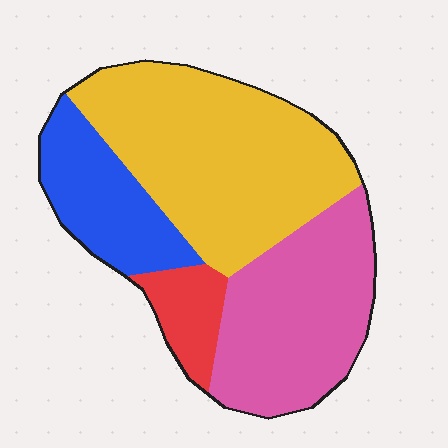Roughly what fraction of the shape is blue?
Blue takes up about one sixth (1/6) of the shape.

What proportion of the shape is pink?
Pink covers 31% of the shape.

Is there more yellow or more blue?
Yellow.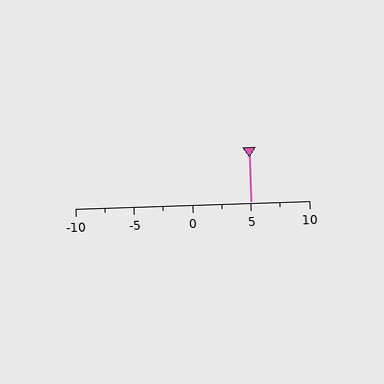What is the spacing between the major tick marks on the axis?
The major ticks are spaced 5 apart.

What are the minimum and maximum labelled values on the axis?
The axis runs from -10 to 10.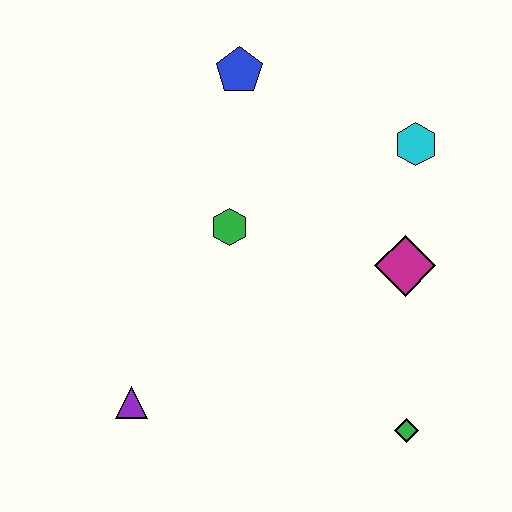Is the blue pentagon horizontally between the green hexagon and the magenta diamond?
Yes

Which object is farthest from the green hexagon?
The green diamond is farthest from the green hexagon.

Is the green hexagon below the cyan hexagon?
Yes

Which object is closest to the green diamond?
The magenta diamond is closest to the green diamond.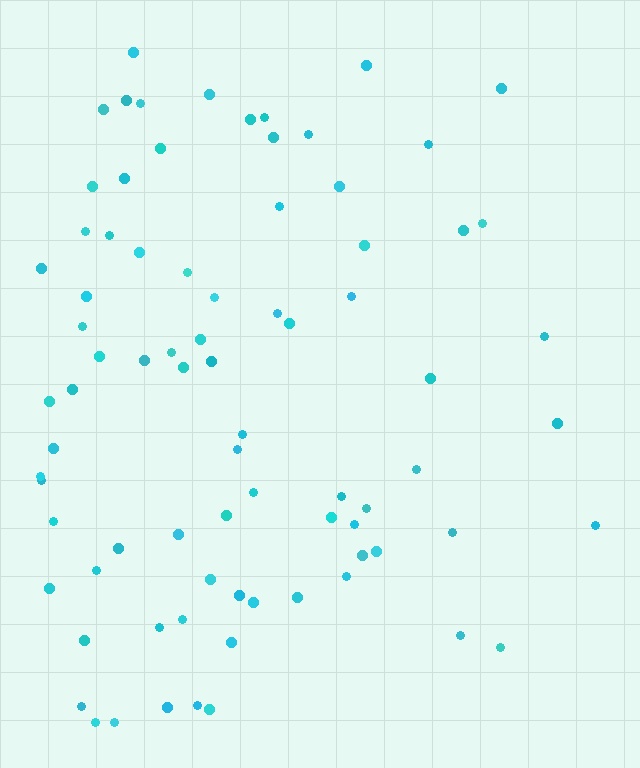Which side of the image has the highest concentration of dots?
The left.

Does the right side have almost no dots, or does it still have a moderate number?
Still a moderate number, just noticeably fewer than the left.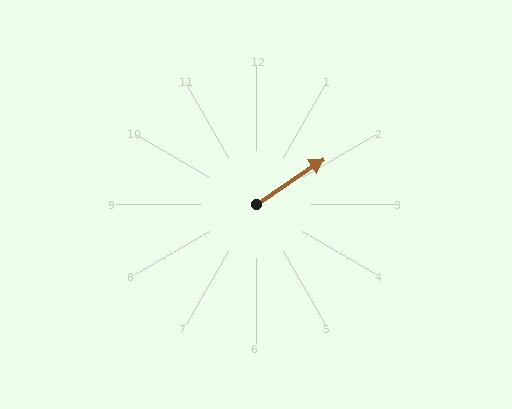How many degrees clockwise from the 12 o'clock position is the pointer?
Approximately 56 degrees.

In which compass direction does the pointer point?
Northeast.